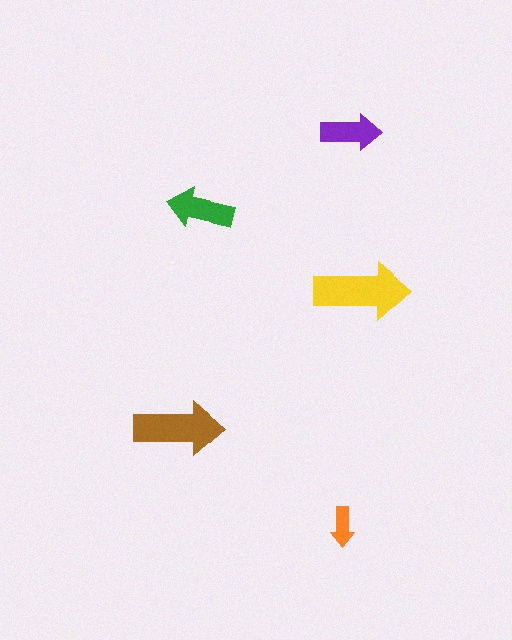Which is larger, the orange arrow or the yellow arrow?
The yellow one.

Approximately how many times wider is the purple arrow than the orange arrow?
About 1.5 times wider.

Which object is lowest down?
The orange arrow is bottommost.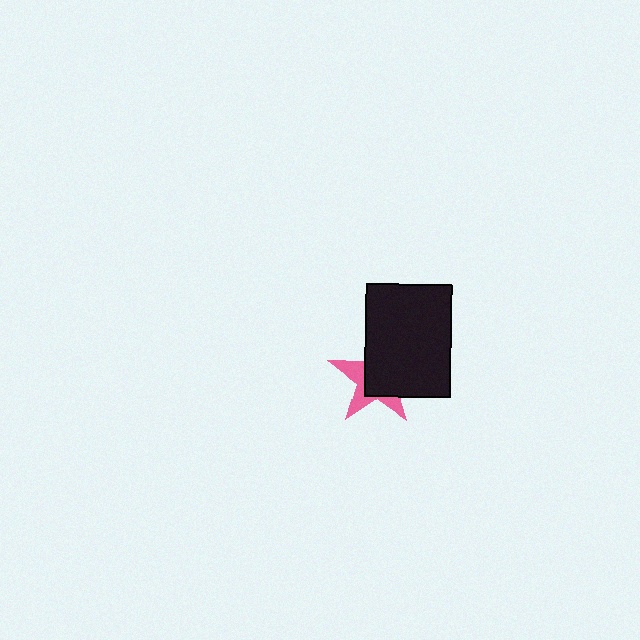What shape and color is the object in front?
The object in front is a black rectangle.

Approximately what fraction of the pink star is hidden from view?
Roughly 61% of the pink star is hidden behind the black rectangle.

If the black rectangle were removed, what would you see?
You would see the complete pink star.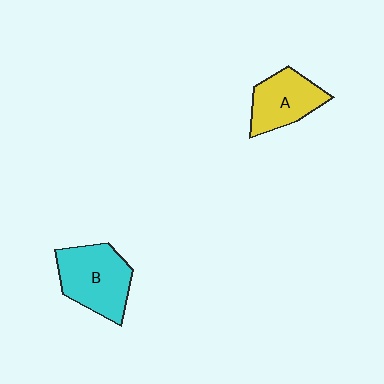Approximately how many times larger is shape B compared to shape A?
Approximately 1.3 times.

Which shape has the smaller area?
Shape A (yellow).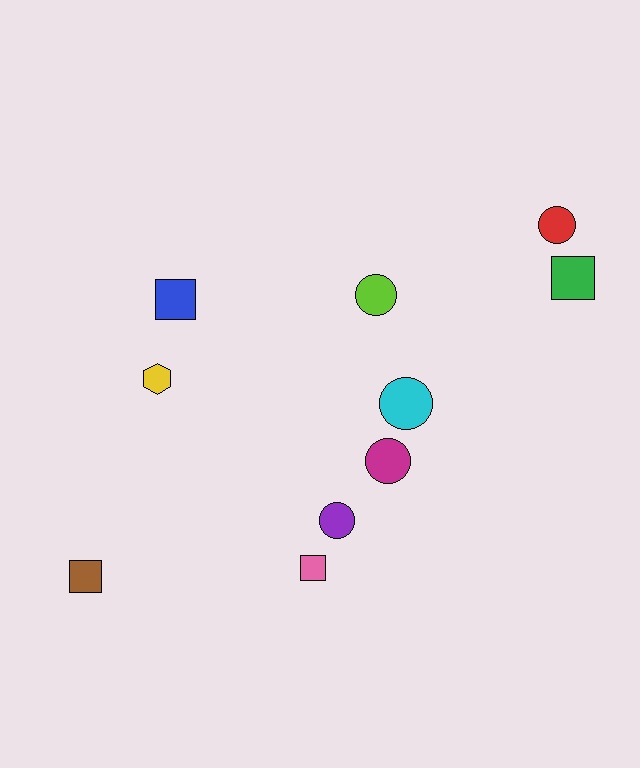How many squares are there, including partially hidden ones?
There are 4 squares.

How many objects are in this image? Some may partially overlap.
There are 10 objects.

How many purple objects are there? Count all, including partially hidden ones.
There is 1 purple object.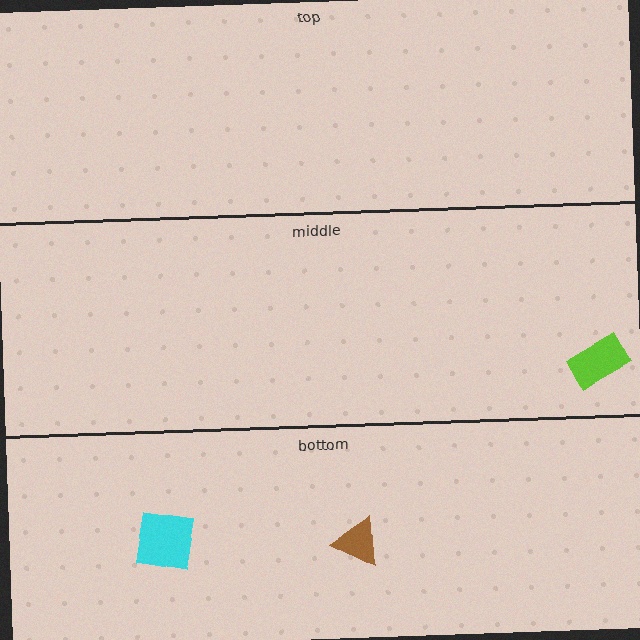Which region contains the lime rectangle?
The middle region.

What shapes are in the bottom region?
The brown triangle, the cyan square.